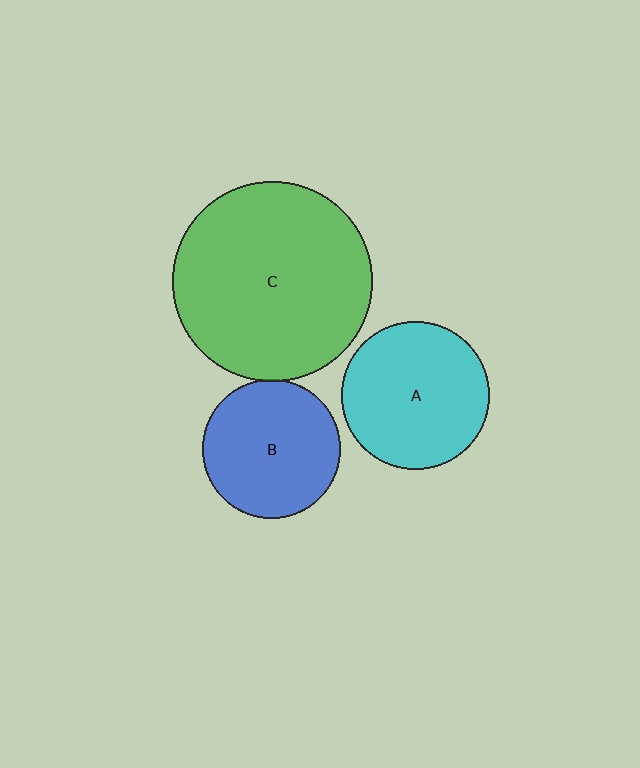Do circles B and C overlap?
Yes.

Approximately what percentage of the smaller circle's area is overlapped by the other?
Approximately 5%.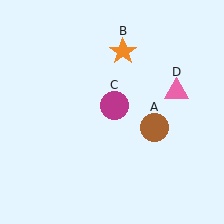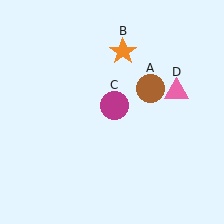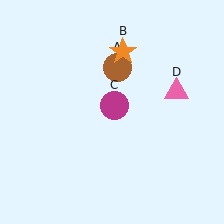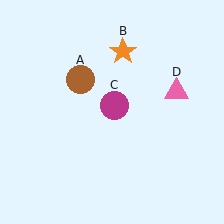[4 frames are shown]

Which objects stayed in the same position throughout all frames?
Orange star (object B) and magenta circle (object C) and pink triangle (object D) remained stationary.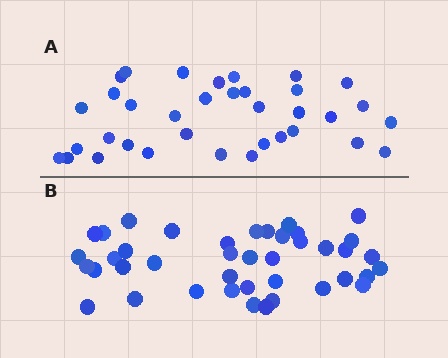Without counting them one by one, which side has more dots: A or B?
Region B (the bottom region) has more dots.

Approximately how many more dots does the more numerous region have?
Region B has about 6 more dots than region A.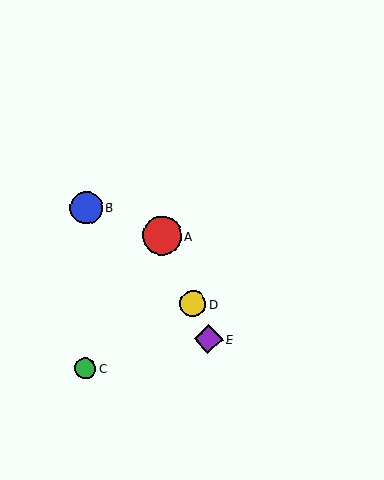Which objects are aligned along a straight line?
Objects A, D, E are aligned along a straight line.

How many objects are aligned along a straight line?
3 objects (A, D, E) are aligned along a straight line.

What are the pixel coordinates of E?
Object E is at (208, 339).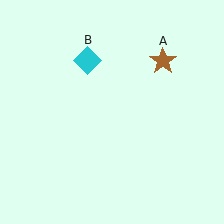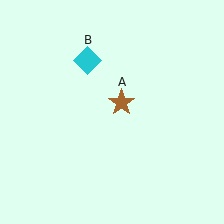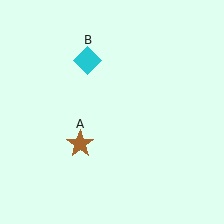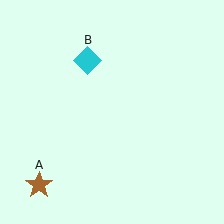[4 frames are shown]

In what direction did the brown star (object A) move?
The brown star (object A) moved down and to the left.